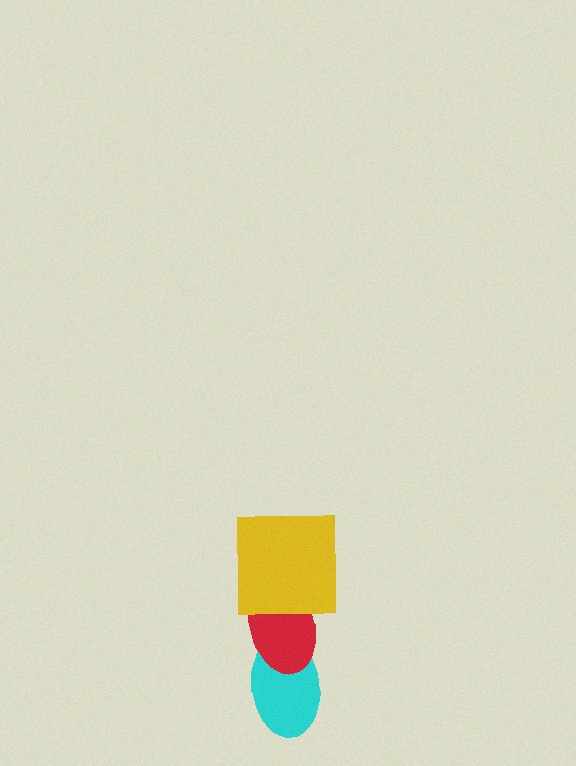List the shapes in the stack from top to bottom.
From top to bottom: the yellow square, the red ellipse, the cyan ellipse.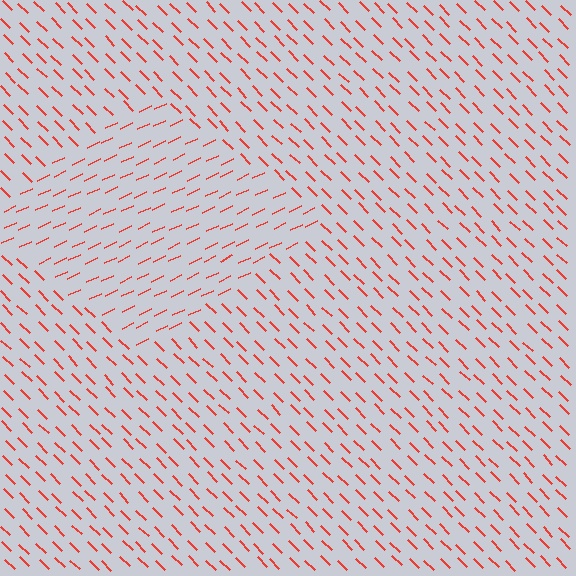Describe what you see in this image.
The image is filled with small red line segments. A diamond region in the image has lines oriented differently from the surrounding lines, creating a visible texture boundary.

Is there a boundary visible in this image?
Yes, there is a texture boundary formed by a change in line orientation.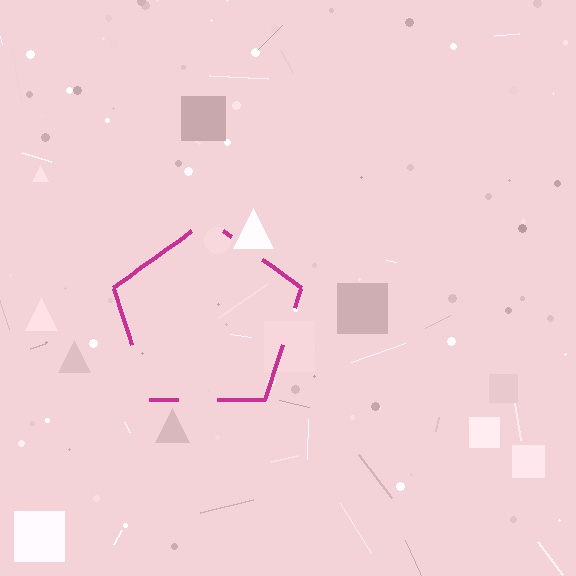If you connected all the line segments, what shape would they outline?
They would outline a pentagon.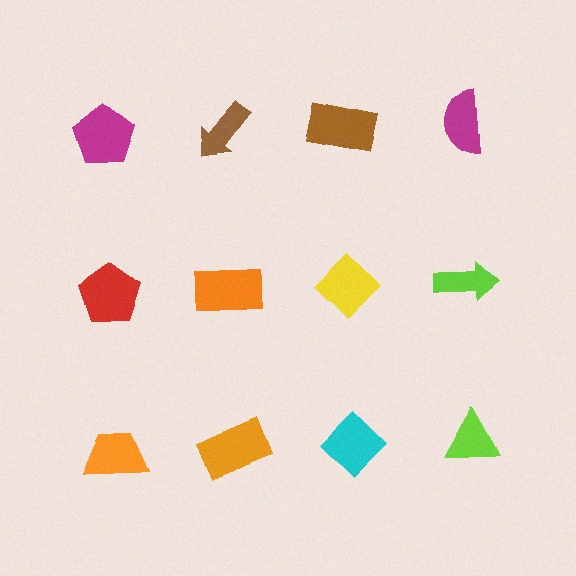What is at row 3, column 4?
A lime triangle.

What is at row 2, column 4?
A lime arrow.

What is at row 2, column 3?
A yellow diamond.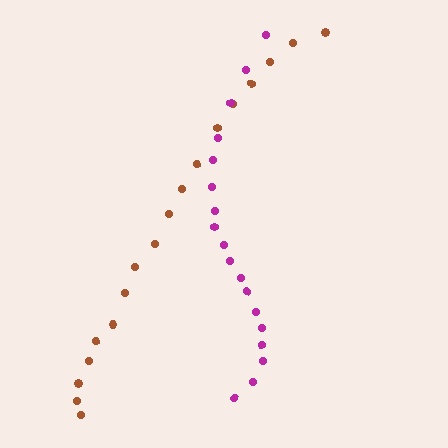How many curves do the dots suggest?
There are 2 distinct paths.